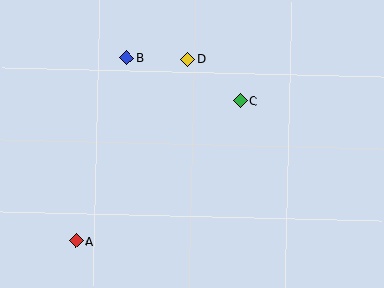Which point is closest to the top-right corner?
Point C is closest to the top-right corner.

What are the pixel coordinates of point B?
Point B is at (127, 57).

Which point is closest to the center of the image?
Point C at (240, 101) is closest to the center.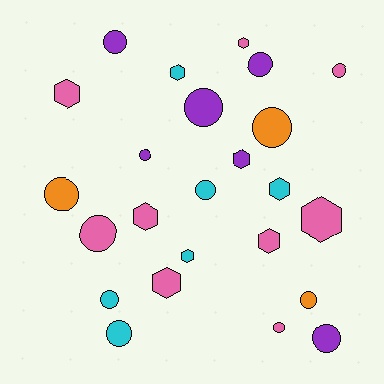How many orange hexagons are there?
There are no orange hexagons.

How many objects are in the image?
There are 24 objects.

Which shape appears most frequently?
Circle, with 14 objects.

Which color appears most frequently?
Pink, with 9 objects.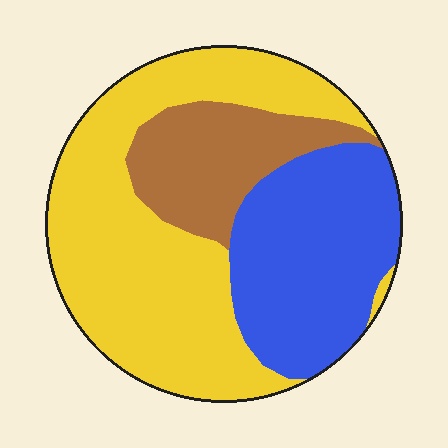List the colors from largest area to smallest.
From largest to smallest: yellow, blue, brown.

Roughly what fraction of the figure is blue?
Blue takes up about one third (1/3) of the figure.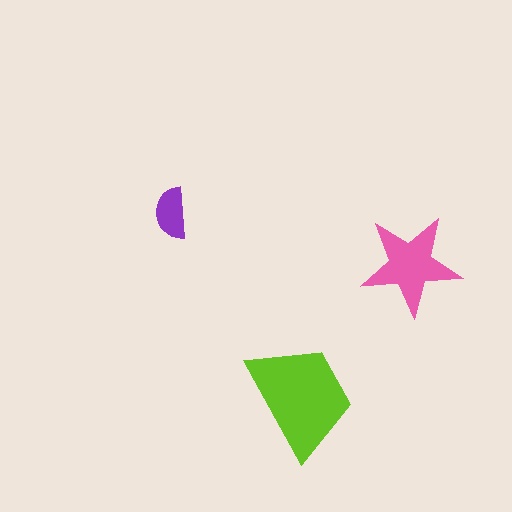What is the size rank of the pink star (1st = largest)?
2nd.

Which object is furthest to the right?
The pink star is rightmost.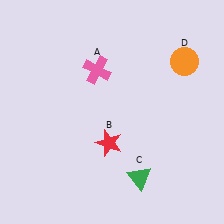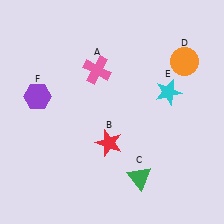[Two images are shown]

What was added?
A cyan star (E), a purple hexagon (F) were added in Image 2.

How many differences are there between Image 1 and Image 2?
There are 2 differences between the two images.